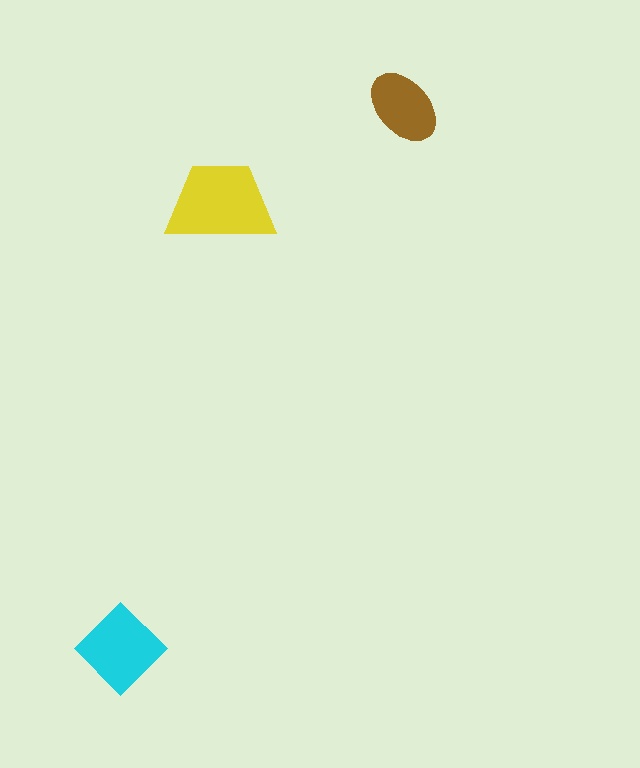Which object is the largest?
The yellow trapezoid.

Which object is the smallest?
The brown ellipse.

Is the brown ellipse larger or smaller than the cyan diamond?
Smaller.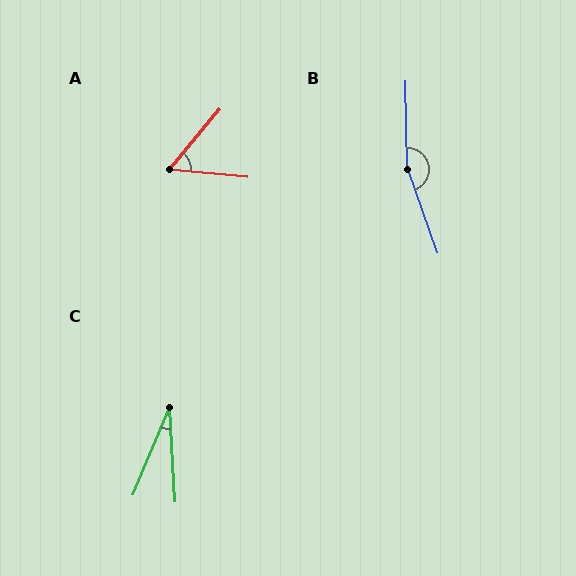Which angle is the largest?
B, at approximately 161 degrees.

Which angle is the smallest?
C, at approximately 26 degrees.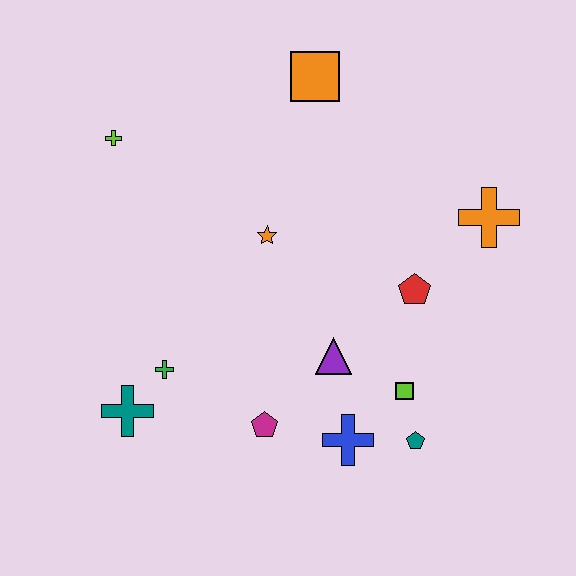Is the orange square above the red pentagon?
Yes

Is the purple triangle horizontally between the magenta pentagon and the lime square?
Yes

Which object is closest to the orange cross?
The red pentagon is closest to the orange cross.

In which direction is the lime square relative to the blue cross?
The lime square is to the right of the blue cross.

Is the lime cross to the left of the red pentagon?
Yes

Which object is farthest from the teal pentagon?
The lime cross is farthest from the teal pentagon.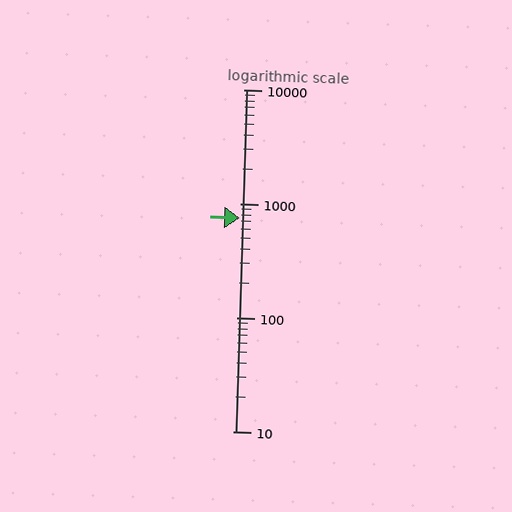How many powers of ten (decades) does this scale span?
The scale spans 3 decades, from 10 to 10000.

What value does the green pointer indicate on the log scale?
The pointer indicates approximately 750.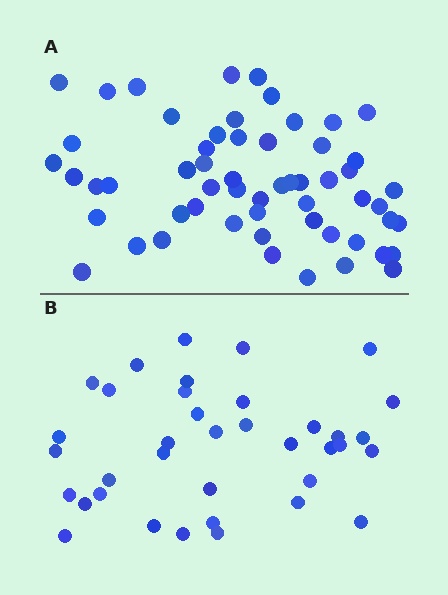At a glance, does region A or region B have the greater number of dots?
Region A (the top region) has more dots.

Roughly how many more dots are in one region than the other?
Region A has approximately 20 more dots than region B.